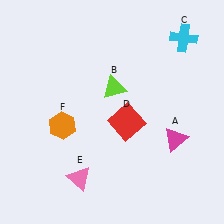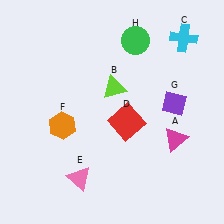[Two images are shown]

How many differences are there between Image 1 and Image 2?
There are 2 differences between the two images.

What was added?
A purple diamond (G), a green circle (H) were added in Image 2.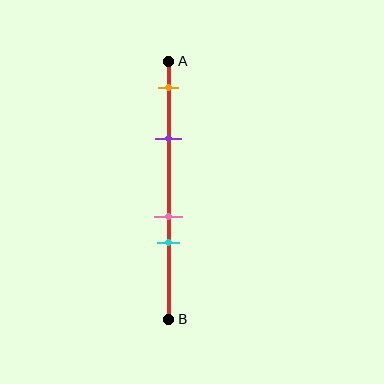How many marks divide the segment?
There are 4 marks dividing the segment.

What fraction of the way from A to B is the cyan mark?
The cyan mark is approximately 70% (0.7) of the way from A to B.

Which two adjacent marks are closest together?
The pink and cyan marks are the closest adjacent pair.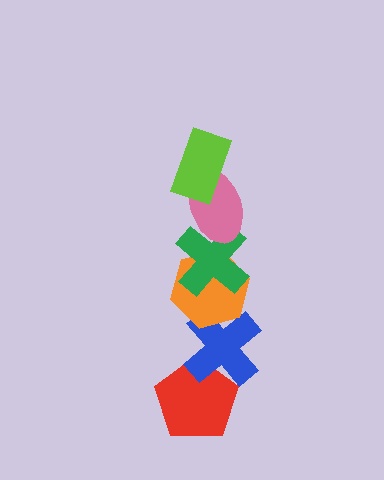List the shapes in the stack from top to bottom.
From top to bottom: the lime rectangle, the pink ellipse, the green cross, the orange hexagon, the blue cross, the red pentagon.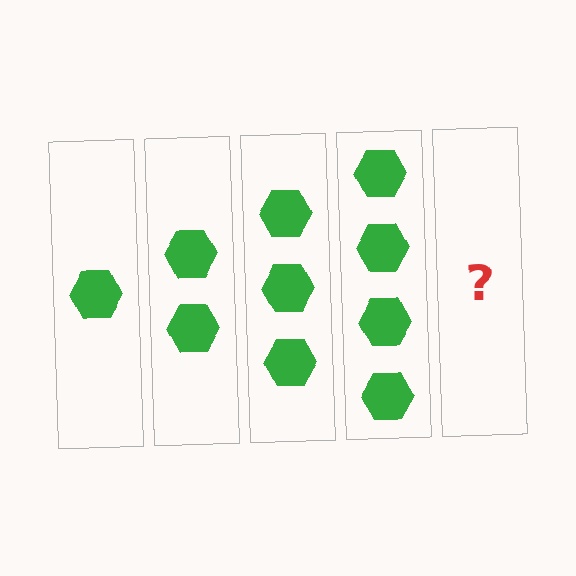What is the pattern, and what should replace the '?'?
The pattern is that each step adds one more hexagon. The '?' should be 5 hexagons.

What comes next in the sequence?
The next element should be 5 hexagons.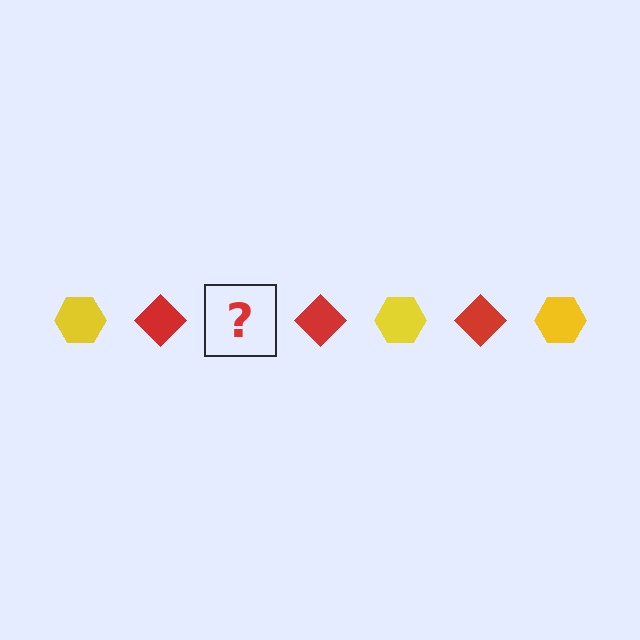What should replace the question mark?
The question mark should be replaced with a yellow hexagon.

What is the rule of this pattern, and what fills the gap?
The rule is that the pattern alternates between yellow hexagon and red diamond. The gap should be filled with a yellow hexagon.